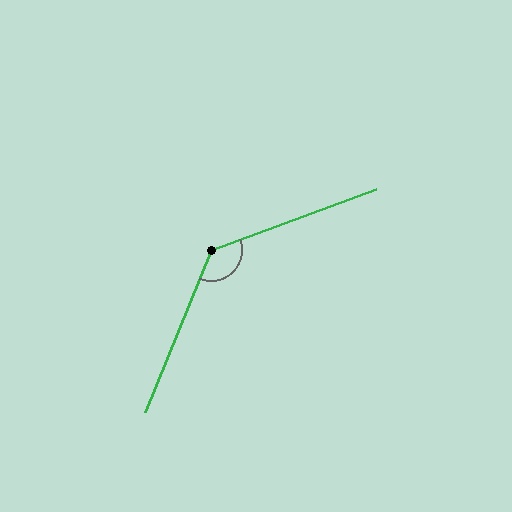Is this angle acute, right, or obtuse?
It is obtuse.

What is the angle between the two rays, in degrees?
Approximately 132 degrees.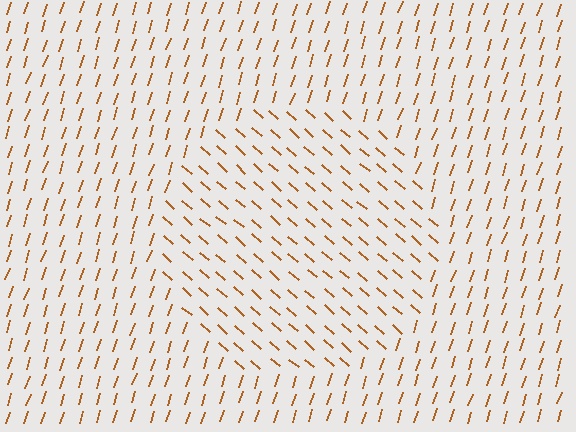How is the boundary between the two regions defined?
The boundary is defined purely by a change in line orientation (approximately 67 degrees difference). All lines are the same color and thickness.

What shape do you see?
I see a circle.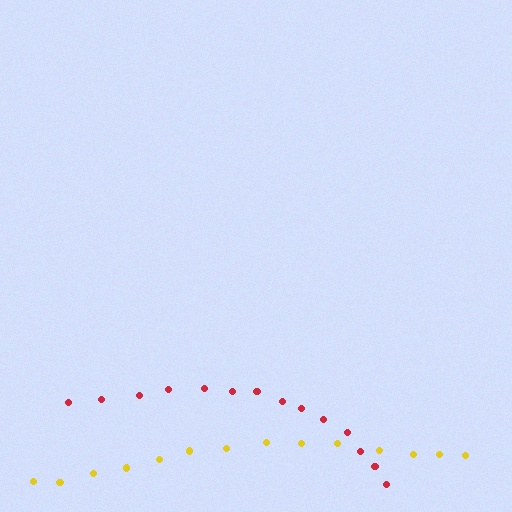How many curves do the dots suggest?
There are 2 distinct paths.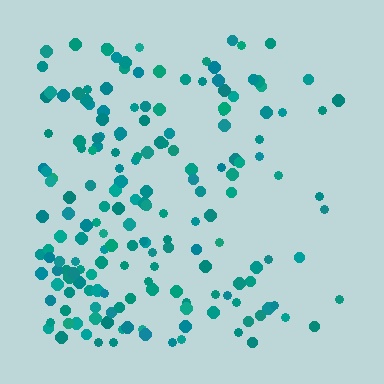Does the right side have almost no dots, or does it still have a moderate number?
Still a moderate number, just noticeably fewer than the left.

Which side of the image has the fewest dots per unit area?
The right.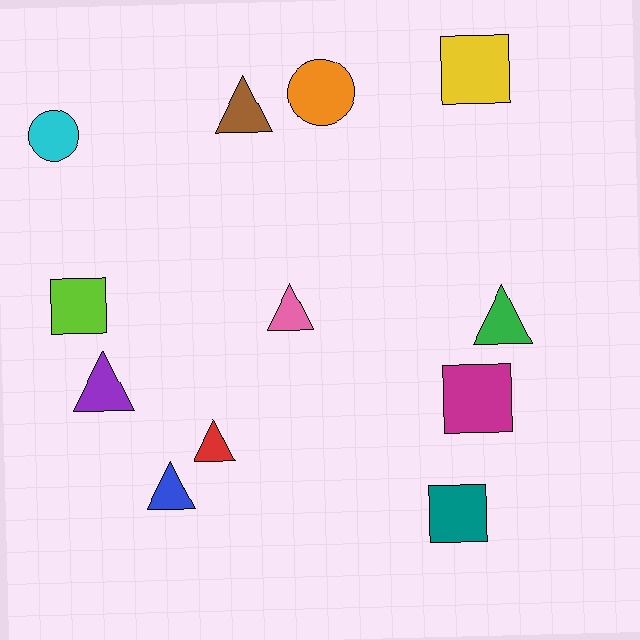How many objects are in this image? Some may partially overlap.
There are 12 objects.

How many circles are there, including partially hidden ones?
There are 2 circles.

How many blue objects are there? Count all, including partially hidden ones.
There is 1 blue object.